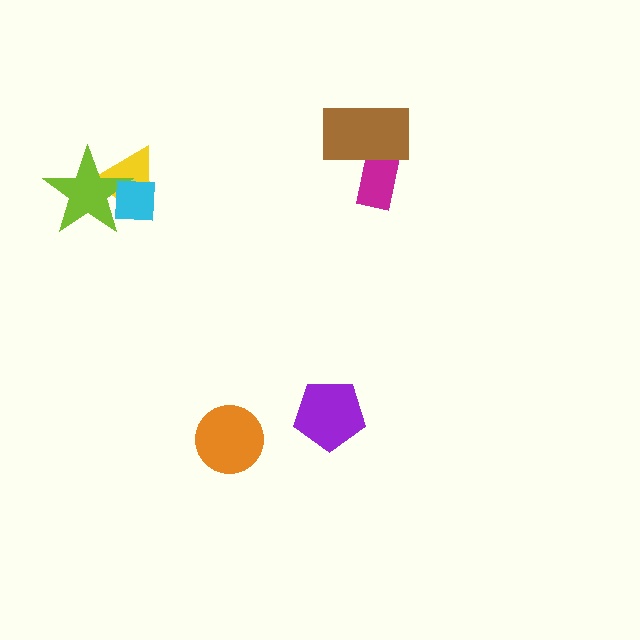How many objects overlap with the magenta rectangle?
1 object overlaps with the magenta rectangle.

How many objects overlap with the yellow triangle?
2 objects overlap with the yellow triangle.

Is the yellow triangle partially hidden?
Yes, it is partially covered by another shape.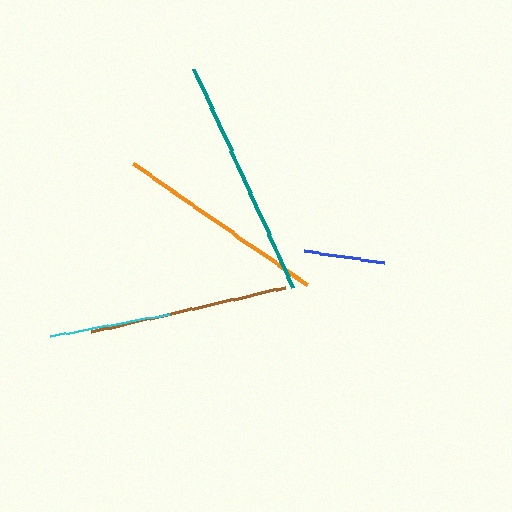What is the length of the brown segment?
The brown segment is approximately 199 pixels long.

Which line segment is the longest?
The teal line is the longest at approximately 239 pixels.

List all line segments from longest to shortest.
From longest to shortest: teal, orange, brown, cyan, blue.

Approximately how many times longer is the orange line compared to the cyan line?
The orange line is approximately 1.8 times the length of the cyan line.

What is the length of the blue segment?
The blue segment is approximately 81 pixels long.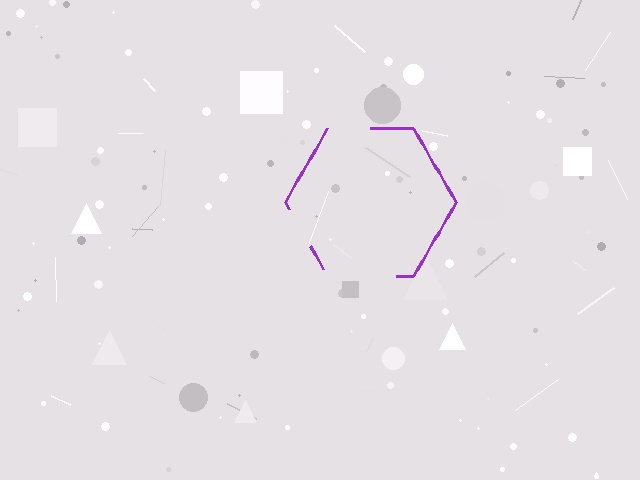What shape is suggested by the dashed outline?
The dashed outline suggests a hexagon.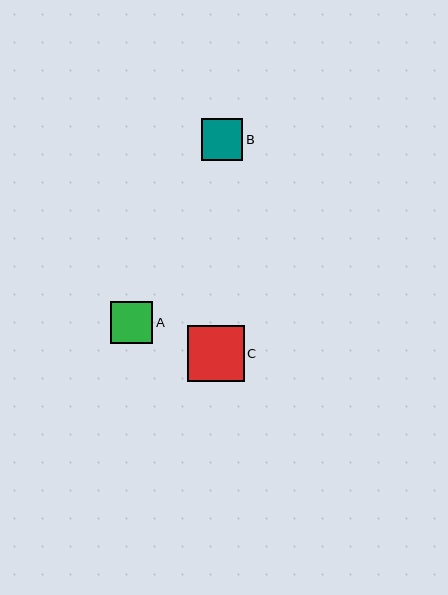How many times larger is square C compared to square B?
Square C is approximately 1.4 times the size of square B.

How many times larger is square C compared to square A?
Square C is approximately 1.3 times the size of square A.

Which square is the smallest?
Square B is the smallest with a size of approximately 42 pixels.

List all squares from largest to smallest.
From largest to smallest: C, A, B.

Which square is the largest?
Square C is the largest with a size of approximately 57 pixels.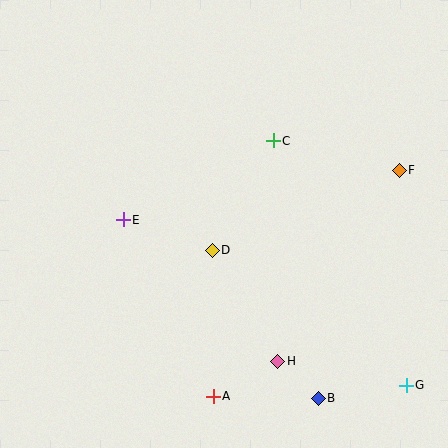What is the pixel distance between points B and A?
The distance between B and A is 105 pixels.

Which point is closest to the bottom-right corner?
Point G is closest to the bottom-right corner.